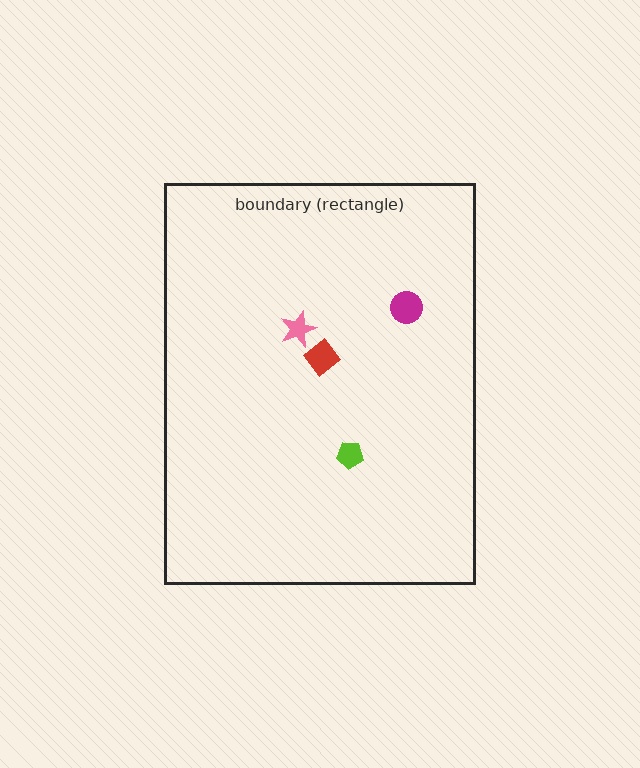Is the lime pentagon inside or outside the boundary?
Inside.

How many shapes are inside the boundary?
4 inside, 0 outside.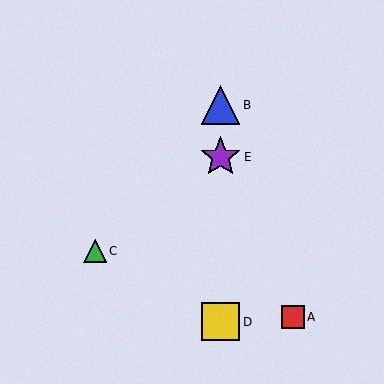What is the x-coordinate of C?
Object C is at x≈95.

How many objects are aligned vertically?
3 objects (B, D, E) are aligned vertically.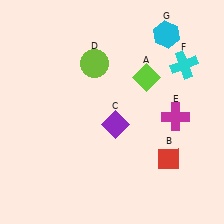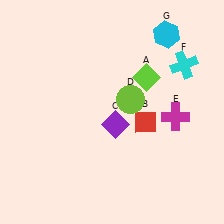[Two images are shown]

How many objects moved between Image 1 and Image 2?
2 objects moved between the two images.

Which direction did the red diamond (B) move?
The red diamond (B) moved up.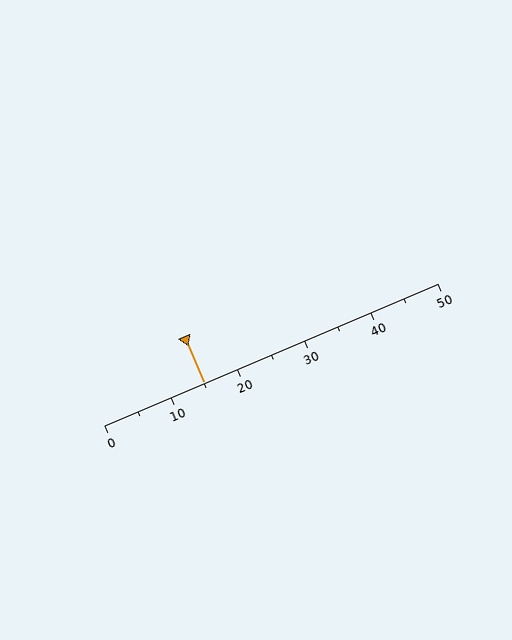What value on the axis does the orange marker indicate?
The marker indicates approximately 15.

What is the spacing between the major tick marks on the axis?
The major ticks are spaced 10 apart.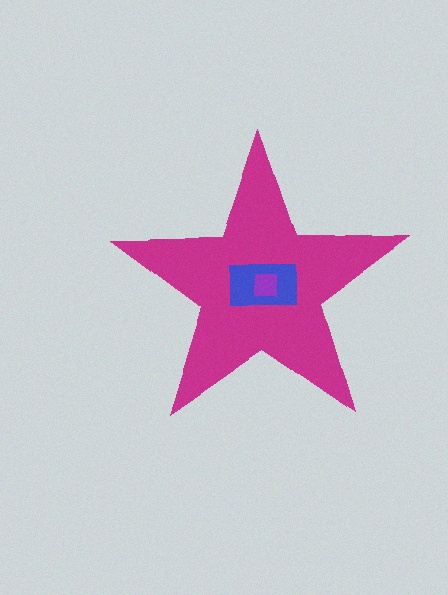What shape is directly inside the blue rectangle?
The purple square.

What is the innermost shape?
The purple square.